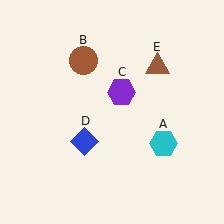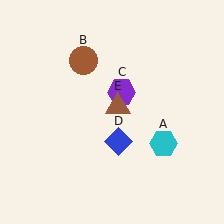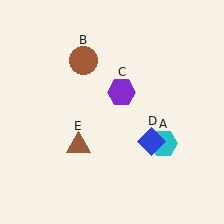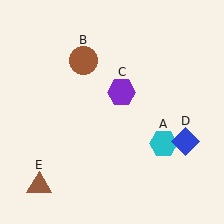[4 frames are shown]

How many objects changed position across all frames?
2 objects changed position: blue diamond (object D), brown triangle (object E).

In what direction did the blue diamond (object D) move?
The blue diamond (object D) moved right.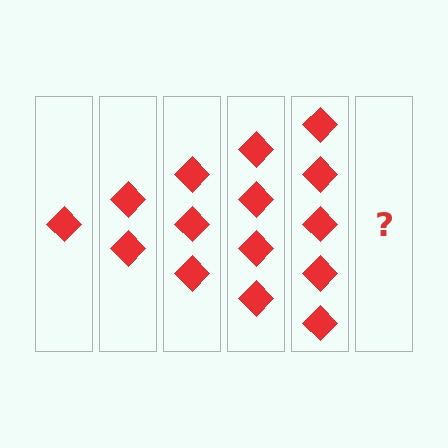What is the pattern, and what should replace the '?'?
The pattern is that each step adds one more diamond. The '?' should be 6 diamonds.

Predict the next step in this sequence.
The next step is 6 diamonds.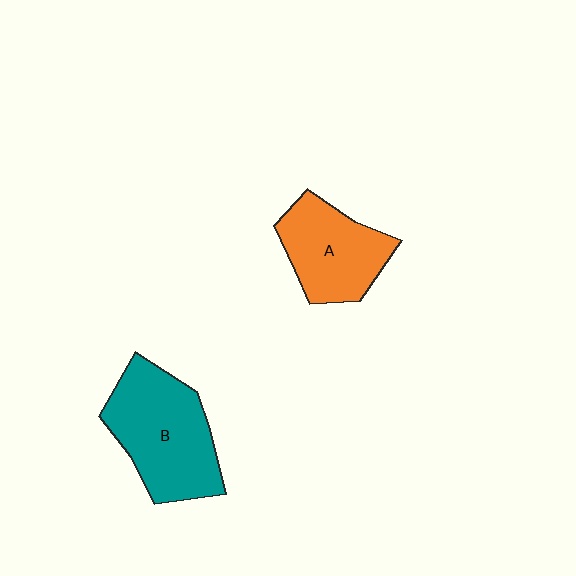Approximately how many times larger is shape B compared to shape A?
Approximately 1.3 times.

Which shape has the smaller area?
Shape A (orange).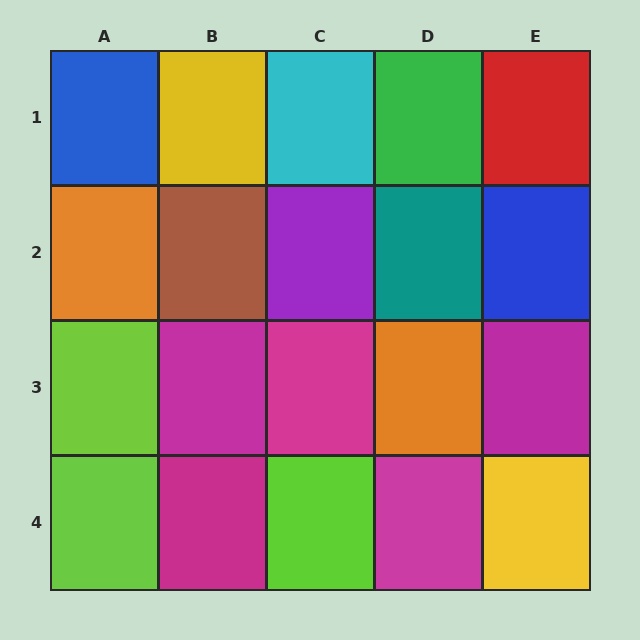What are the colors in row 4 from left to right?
Lime, magenta, lime, magenta, yellow.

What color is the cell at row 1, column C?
Cyan.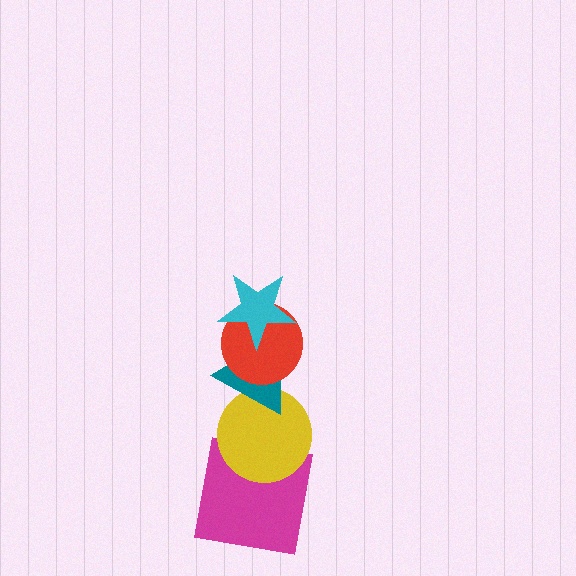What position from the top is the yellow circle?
The yellow circle is 4th from the top.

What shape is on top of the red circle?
The cyan star is on top of the red circle.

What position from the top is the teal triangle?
The teal triangle is 3rd from the top.